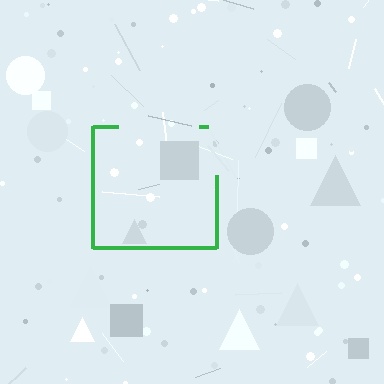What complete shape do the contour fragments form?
The contour fragments form a square.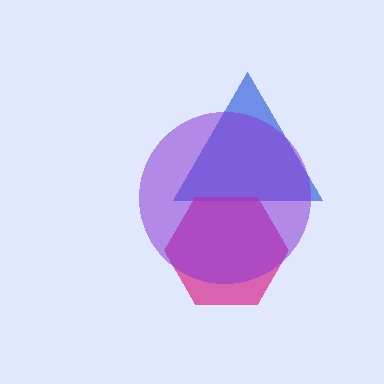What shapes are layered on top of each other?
The layered shapes are: a blue triangle, a magenta hexagon, a purple circle.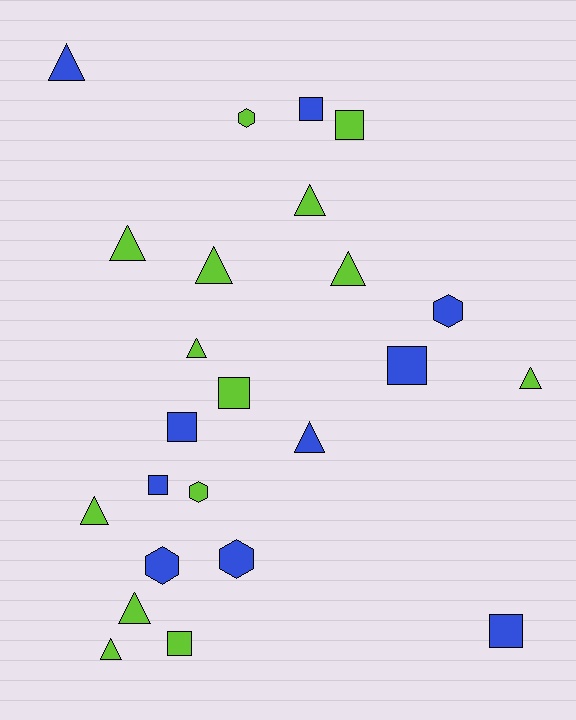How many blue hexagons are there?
There are 3 blue hexagons.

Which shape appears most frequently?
Triangle, with 11 objects.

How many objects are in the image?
There are 24 objects.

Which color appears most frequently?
Lime, with 14 objects.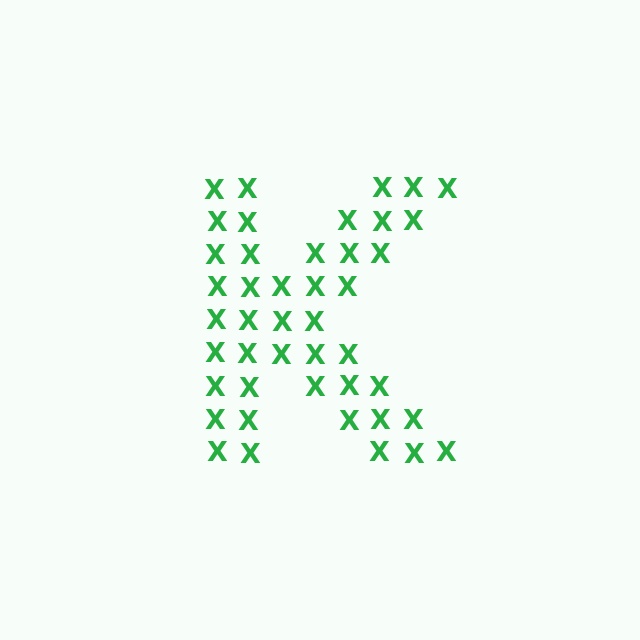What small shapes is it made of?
It is made of small letter X's.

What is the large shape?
The large shape is the letter K.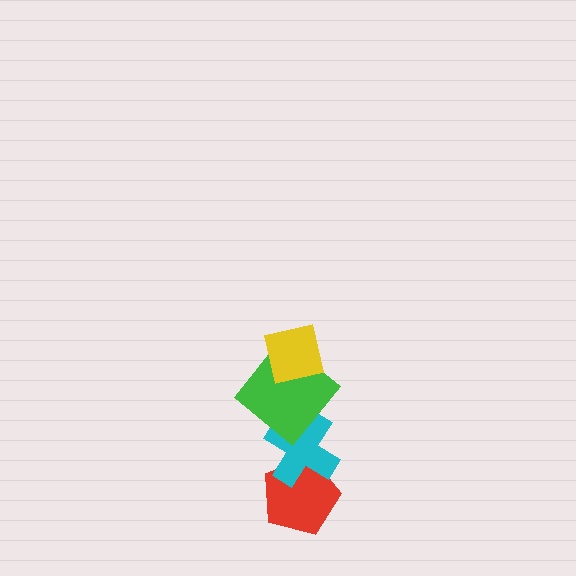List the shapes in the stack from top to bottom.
From top to bottom: the yellow square, the green diamond, the cyan cross, the red pentagon.